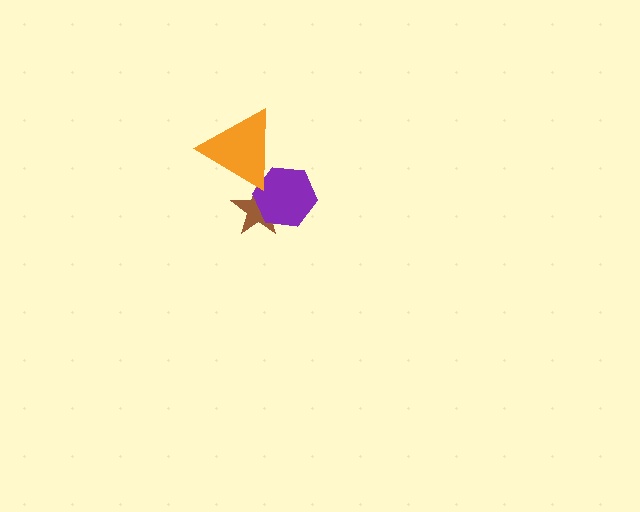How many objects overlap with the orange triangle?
2 objects overlap with the orange triangle.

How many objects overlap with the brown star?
2 objects overlap with the brown star.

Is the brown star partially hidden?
Yes, it is partially covered by another shape.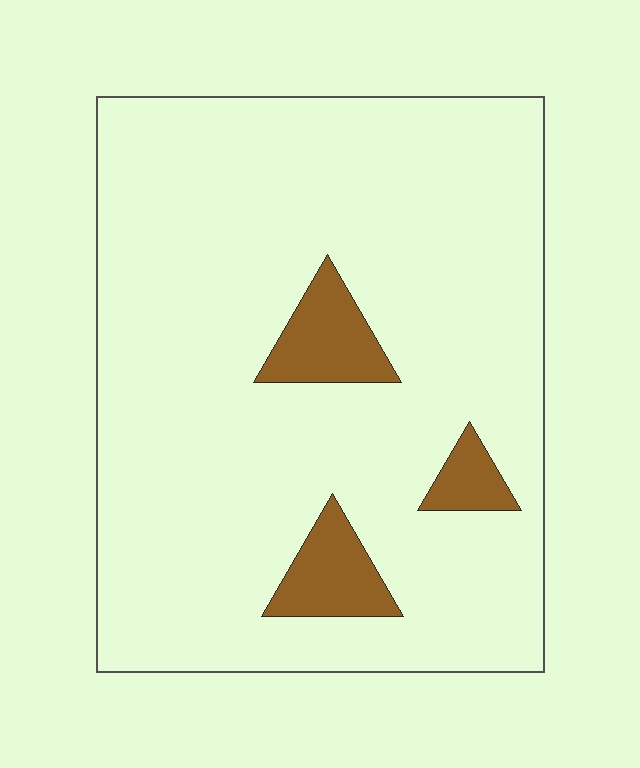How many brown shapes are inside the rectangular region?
3.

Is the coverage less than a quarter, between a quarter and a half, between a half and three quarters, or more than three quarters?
Less than a quarter.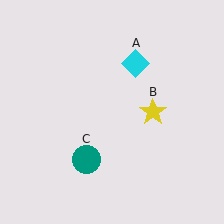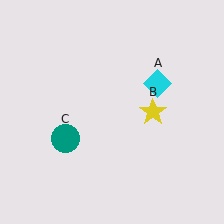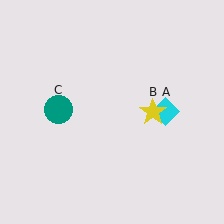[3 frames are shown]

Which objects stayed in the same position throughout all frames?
Yellow star (object B) remained stationary.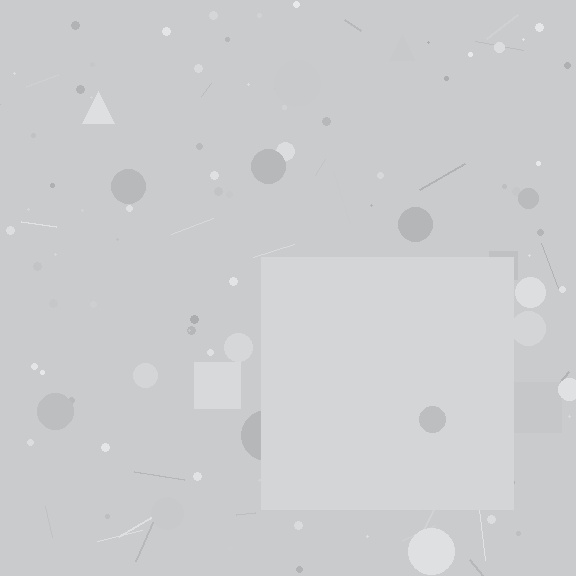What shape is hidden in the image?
A square is hidden in the image.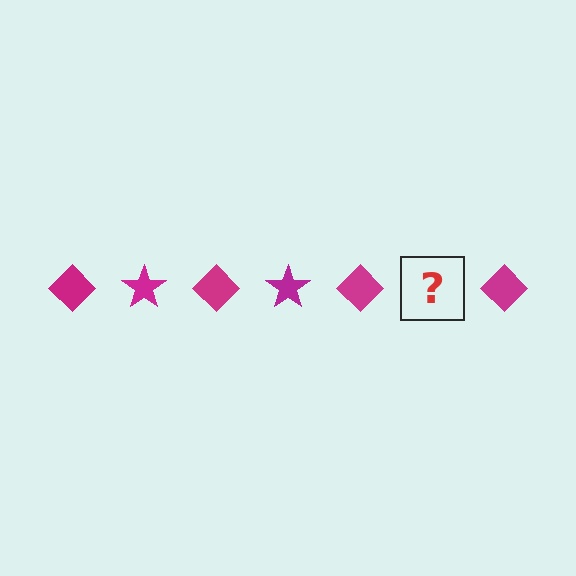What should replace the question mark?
The question mark should be replaced with a magenta star.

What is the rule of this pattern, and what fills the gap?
The rule is that the pattern cycles through diamond, star shapes in magenta. The gap should be filled with a magenta star.